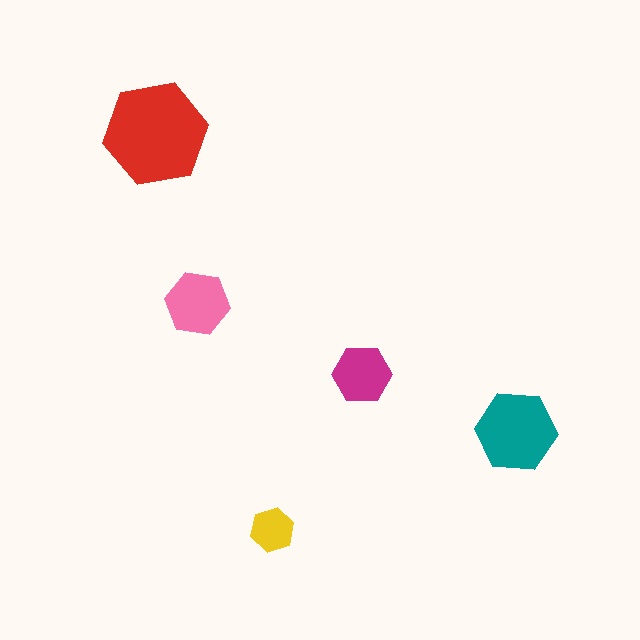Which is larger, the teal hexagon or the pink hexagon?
The teal one.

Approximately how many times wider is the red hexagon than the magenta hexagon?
About 2 times wider.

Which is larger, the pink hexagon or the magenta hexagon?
The pink one.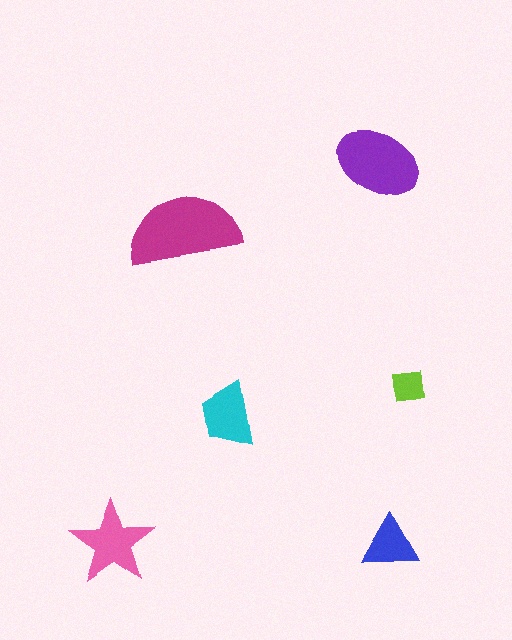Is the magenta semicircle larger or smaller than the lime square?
Larger.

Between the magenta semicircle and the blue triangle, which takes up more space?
The magenta semicircle.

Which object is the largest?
The magenta semicircle.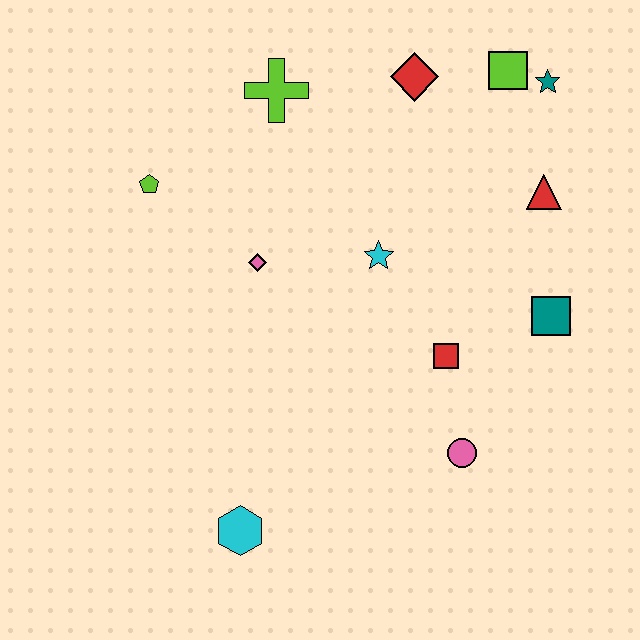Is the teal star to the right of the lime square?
Yes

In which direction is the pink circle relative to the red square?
The pink circle is below the red square.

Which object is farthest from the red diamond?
The cyan hexagon is farthest from the red diamond.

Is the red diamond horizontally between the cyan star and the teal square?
Yes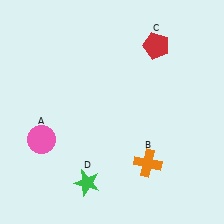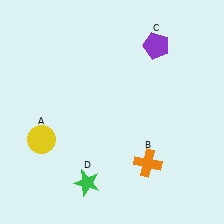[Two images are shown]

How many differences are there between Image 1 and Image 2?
There are 2 differences between the two images.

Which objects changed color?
A changed from pink to yellow. C changed from red to purple.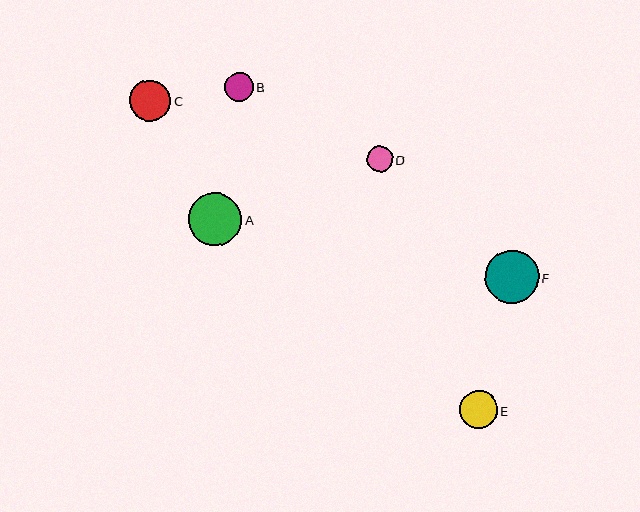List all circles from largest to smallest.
From largest to smallest: A, F, C, E, B, D.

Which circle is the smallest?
Circle D is the smallest with a size of approximately 26 pixels.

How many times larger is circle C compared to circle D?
Circle C is approximately 1.6 times the size of circle D.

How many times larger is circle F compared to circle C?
Circle F is approximately 1.3 times the size of circle C.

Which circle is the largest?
Circle A is the largest with a size of approximately 54 pixels.